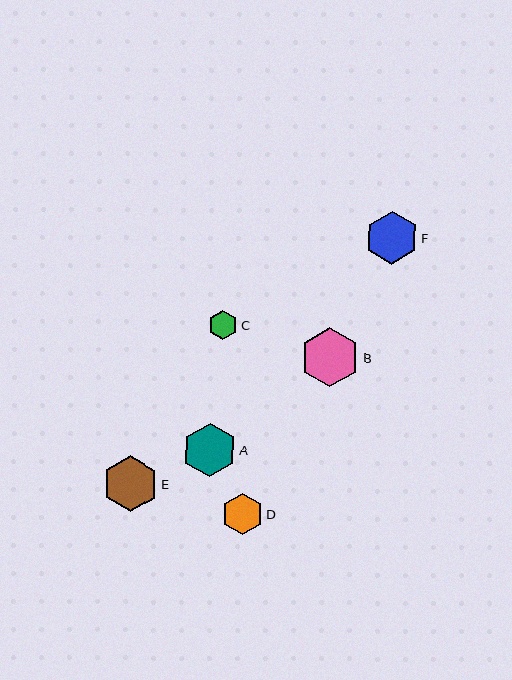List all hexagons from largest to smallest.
From largest to smallest: B, E, A, F, D, C.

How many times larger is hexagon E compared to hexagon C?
Hexagon E is approximately 1.9 times the size of hexagon C.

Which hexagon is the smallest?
Hexagon C is the smallest with a size of approximately 29 pixels.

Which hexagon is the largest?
Hexagon B is the largest with a size of approximately 59 pixels.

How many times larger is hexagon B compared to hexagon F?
Hexagon B is approximately 1.1 times the size of hexagon F.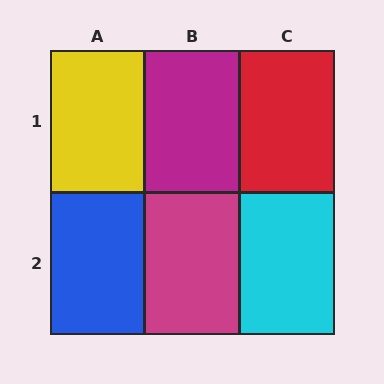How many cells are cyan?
1 cell is cyan.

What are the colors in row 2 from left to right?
Blue, magenta, cyan.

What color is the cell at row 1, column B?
Magenta.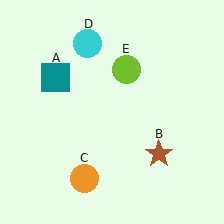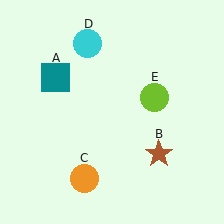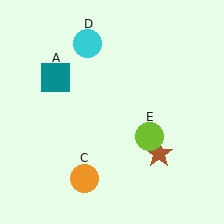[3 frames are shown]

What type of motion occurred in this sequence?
The lime circle (object E) rotated clockwise around the center of the scene.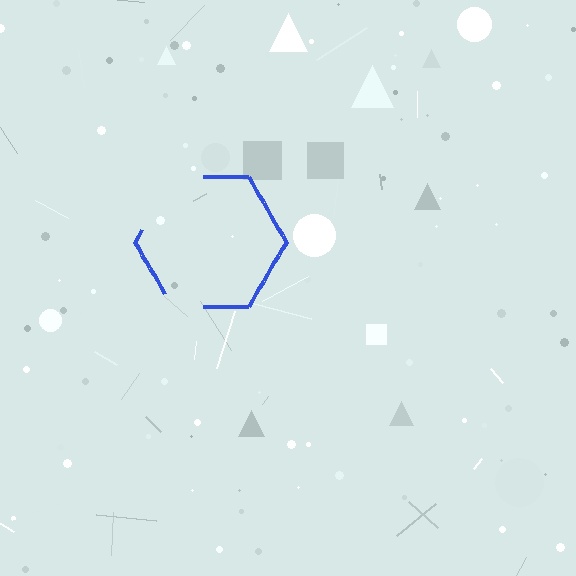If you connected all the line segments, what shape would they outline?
They would outline a hexagon.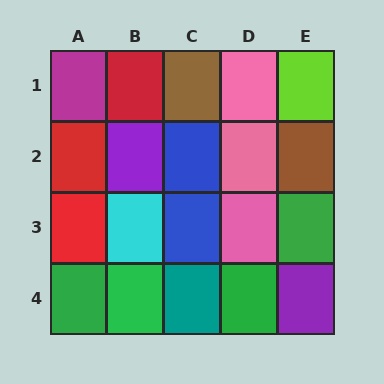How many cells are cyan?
1 cell is cyan.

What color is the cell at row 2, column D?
Pink.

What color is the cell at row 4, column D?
Green.